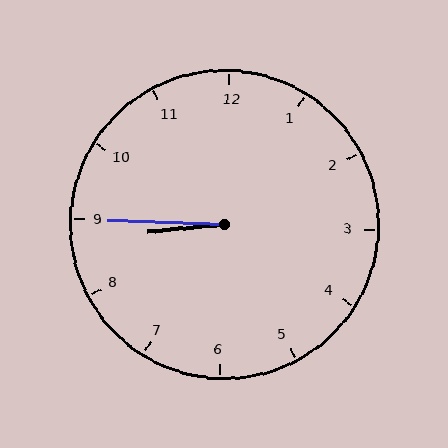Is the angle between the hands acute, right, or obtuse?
It is acute.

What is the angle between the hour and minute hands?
Approximately 8 degrees.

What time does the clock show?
8:45.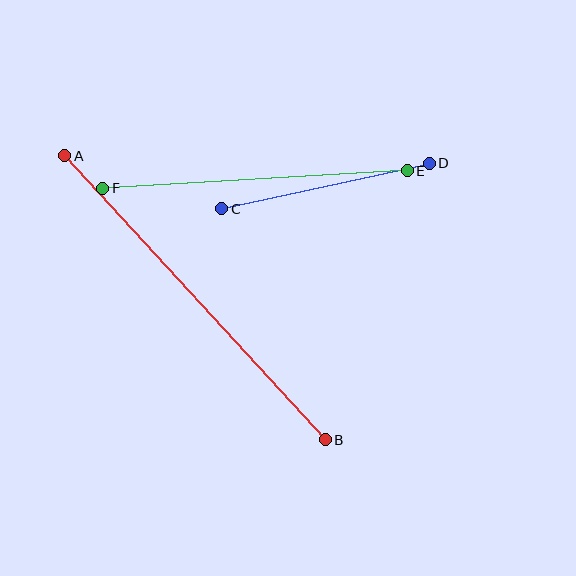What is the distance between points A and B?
The distance is approximately 385 pixels.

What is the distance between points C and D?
The distance is approximately 213 pixels.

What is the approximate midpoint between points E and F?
The midpoint is at approximately (255, 180) pixels.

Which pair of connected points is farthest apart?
Points A and B are farthest apart.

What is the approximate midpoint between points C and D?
The midpoint is at approximately (325, 186) pixels.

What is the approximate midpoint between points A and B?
The midpoint is at approximately (195, 298) pixels.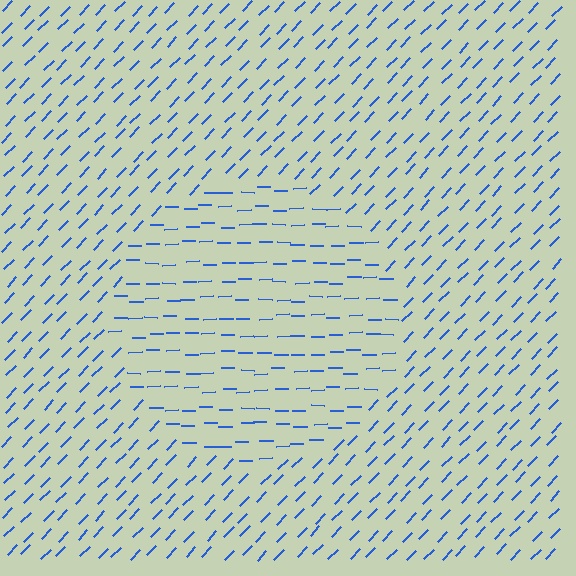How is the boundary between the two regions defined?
The boundary is defined purely by a change in line orientation (approximately 45 degrees difference). All lines are the same color and thickness.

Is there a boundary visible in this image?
Yes, there is a texture boundary formed by a change in line orientation.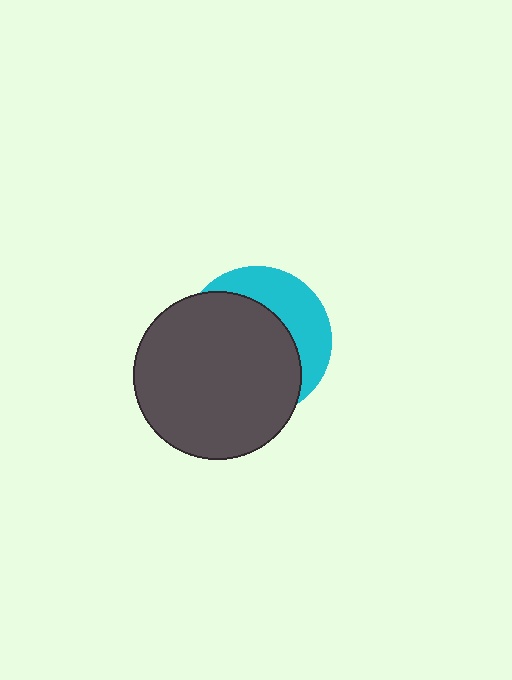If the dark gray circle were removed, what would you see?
You would see the complete cyan circle.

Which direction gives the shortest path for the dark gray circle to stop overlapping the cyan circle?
Moving toward the lower-left gives the shortest separation.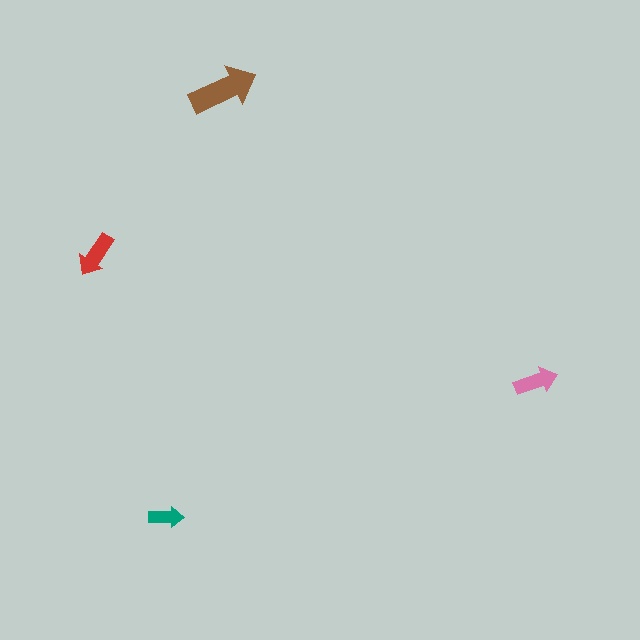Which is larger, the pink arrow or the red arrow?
The red one.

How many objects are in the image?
There are 4 objects in the image.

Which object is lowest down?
The teal arrow is bottommost.